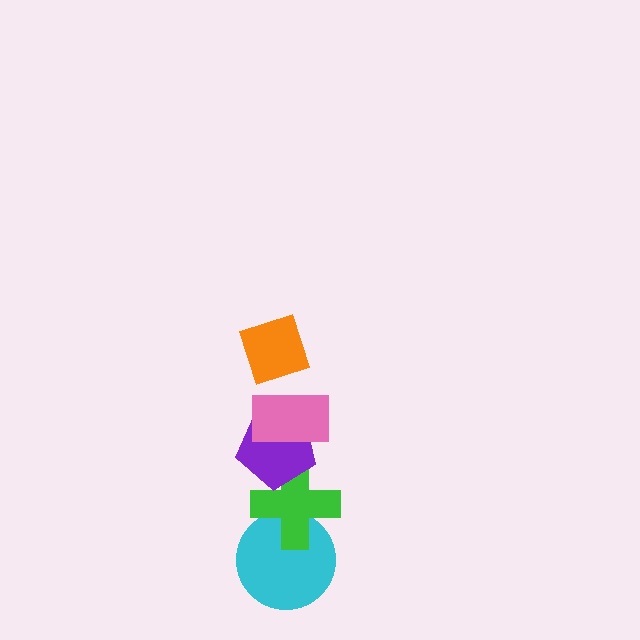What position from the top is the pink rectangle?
The pink rectangle is 2nd from the top.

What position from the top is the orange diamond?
The orange diamond is 1st from the top.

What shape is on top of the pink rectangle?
The orange diamond is on top of the pink rectangle.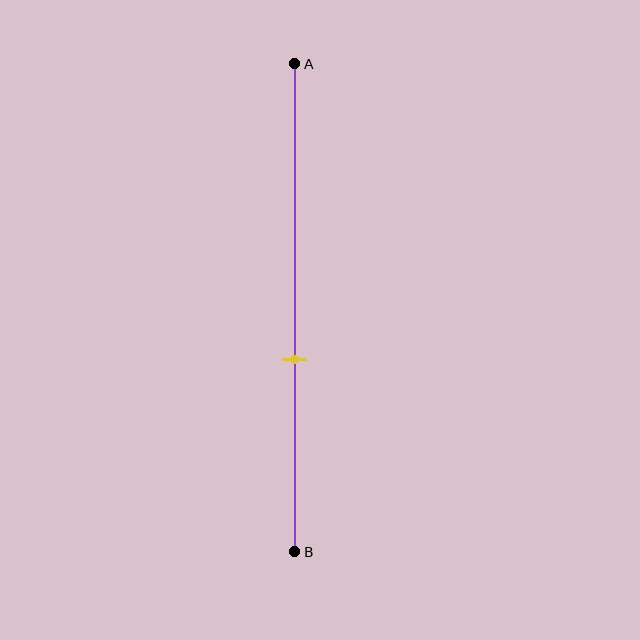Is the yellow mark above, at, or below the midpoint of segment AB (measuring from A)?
The yellow mark is below the midpoint of segment AB.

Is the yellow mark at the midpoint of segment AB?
No, the mark is at about 60% from A, not at the 50% midpoint.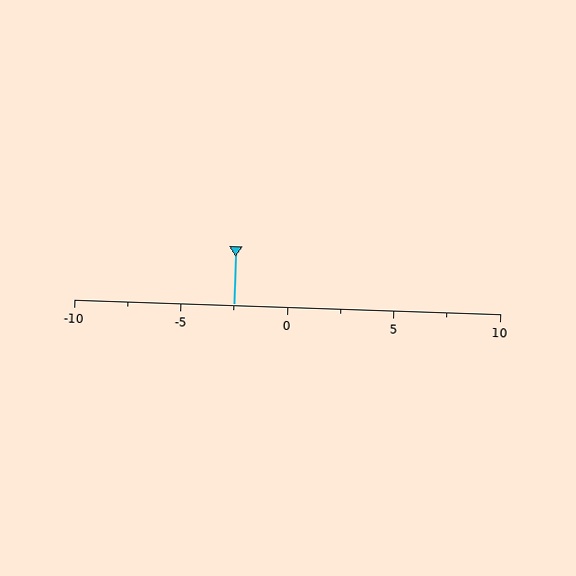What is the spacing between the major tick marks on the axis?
The major ticks are spaced 5 apart.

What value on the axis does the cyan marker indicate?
The marker indicates approximately -2.5.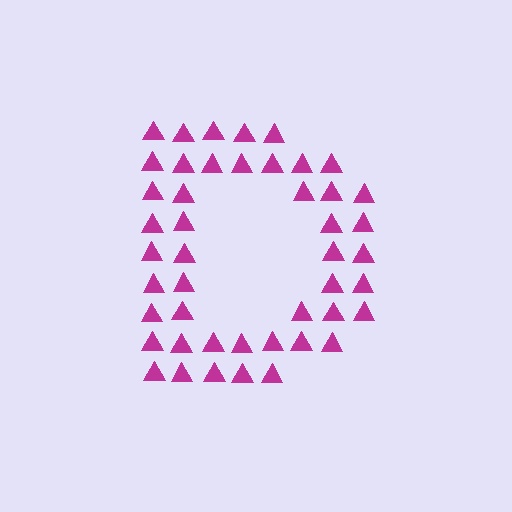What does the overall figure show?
The overall figure shows the letter D.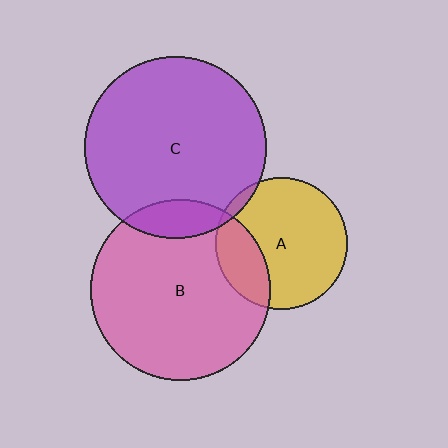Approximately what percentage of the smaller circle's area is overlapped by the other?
Approximately 25%.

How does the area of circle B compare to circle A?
Approximately 1.9 times.